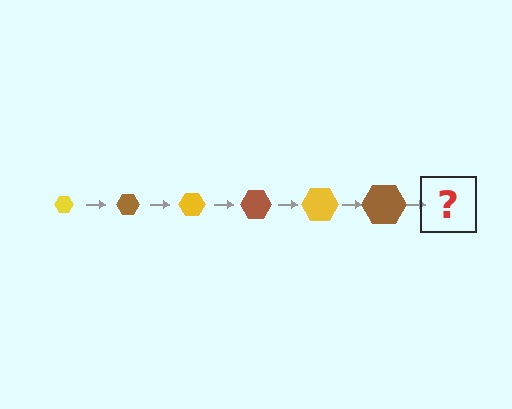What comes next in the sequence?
The next element should be a yellow hexagon, larger than the previous one.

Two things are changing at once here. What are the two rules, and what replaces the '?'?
The two rules are that the hexagon grows larger each step and the color cycles through yellow and brown. The '?' should be a yellow hexagon, larger than the previous one.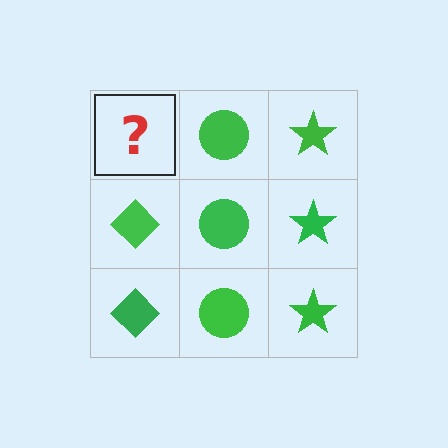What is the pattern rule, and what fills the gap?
The rule is that each column has a consistent shape. The gap should be filled with a green diamond.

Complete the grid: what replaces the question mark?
The question mark should be replaced with a green diamond.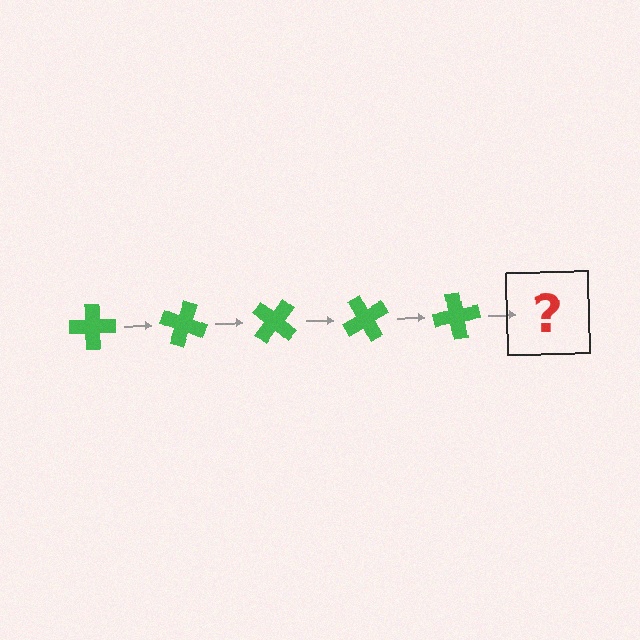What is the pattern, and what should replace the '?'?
The pattern is that the cross rotates 20 degrees each step. The '?' should be a green cross rotated 100 degrees.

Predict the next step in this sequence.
The next step is a green cross rotated 100 degrees.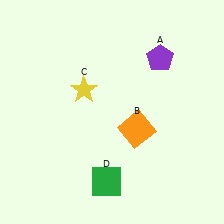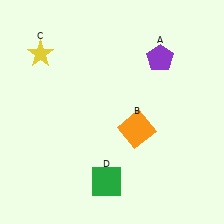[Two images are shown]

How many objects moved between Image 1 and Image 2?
1 object moved between the two images.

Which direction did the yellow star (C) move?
The yellow star (C) moved left.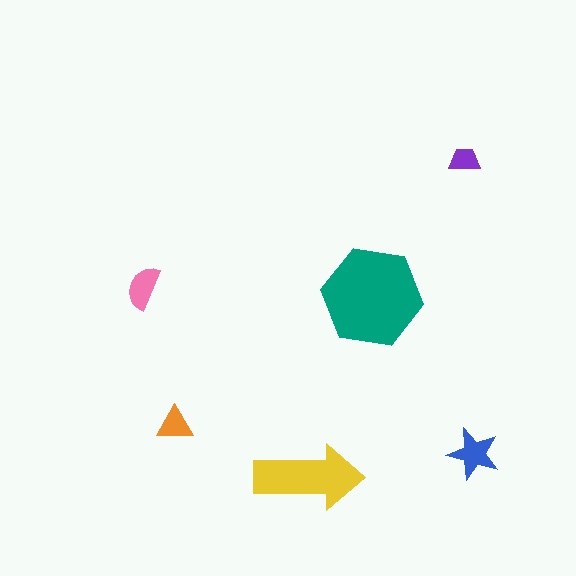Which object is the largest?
The teal hexagon.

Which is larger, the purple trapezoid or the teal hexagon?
The teal hexagon.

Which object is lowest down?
The yellow arrow is bottommost.